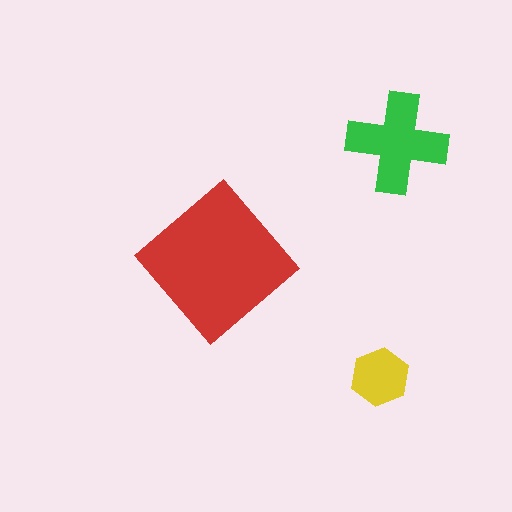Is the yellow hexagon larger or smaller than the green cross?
Smaller.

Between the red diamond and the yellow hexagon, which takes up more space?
The red diamond.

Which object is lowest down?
The yellow hexagon is bottommost.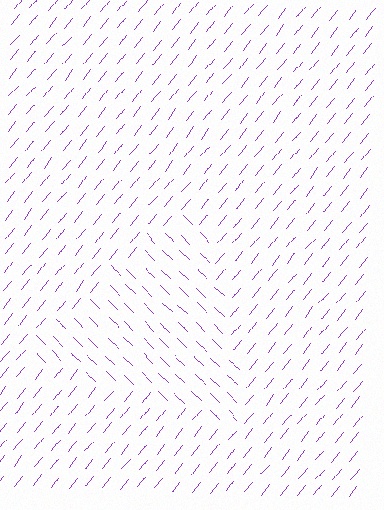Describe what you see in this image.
The image is filled with small purple line segments. A triangle region in the image has lines oriented differently from the surrounding lines, creating a visible texture boundary.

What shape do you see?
I see a triangle.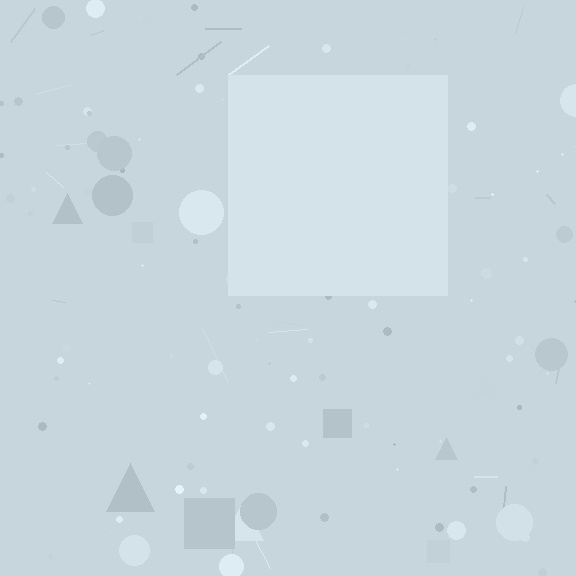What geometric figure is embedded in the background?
A square is embedded in the background.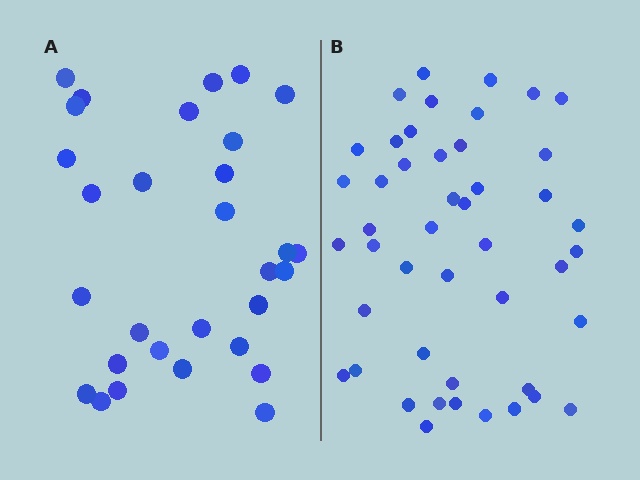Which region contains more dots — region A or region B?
Region B (the right region) has more dots.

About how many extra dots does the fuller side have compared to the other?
Region B has approximately 15 more dots than region A.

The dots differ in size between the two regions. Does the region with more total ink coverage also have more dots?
No. Region A has more total ink coverage because its dots are larger, but region B actually contains more individual dots. Total area can be misleading — the number of items is what matters here.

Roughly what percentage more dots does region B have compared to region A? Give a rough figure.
About 55% more.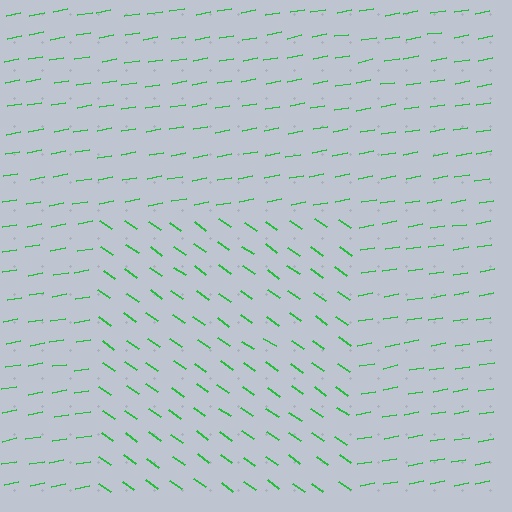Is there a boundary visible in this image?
Yes, there is a texture boundary formed by a change in line orientation.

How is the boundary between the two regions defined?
The boundary is defined purely by a change in line orientation (approximately 45 degrees difference). All lines are the same color and thickness.